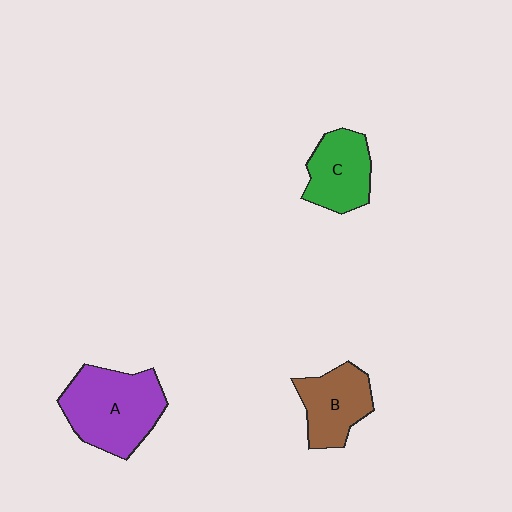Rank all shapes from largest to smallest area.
From largest to smallest: A (purple), B (brown), C (green).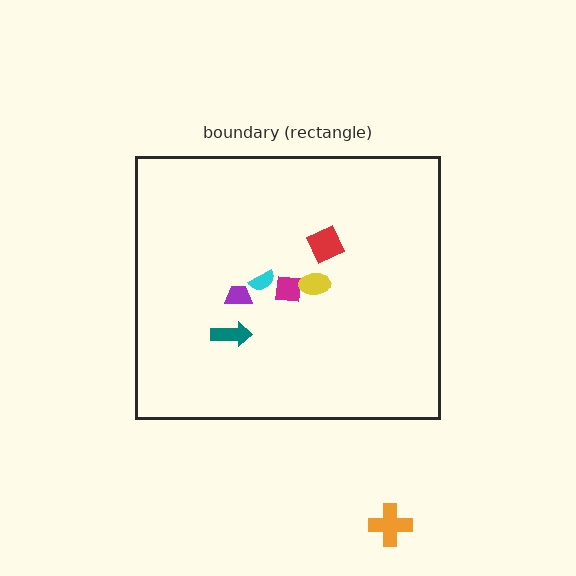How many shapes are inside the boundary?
6 inside, 1 outside.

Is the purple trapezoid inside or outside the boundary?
Inside.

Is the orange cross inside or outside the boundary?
Outside.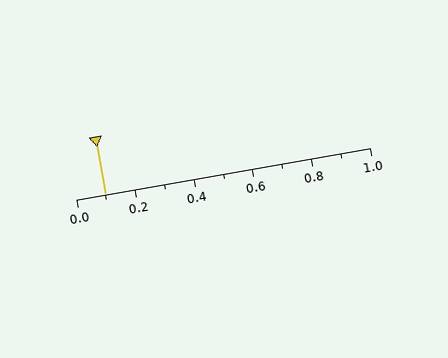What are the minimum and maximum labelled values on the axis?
The axis runs from 0.0 to 1.0.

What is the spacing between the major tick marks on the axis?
The major ticks are spaced 0.2 apart.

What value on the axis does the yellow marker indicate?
The marker indicates approximately 0.1.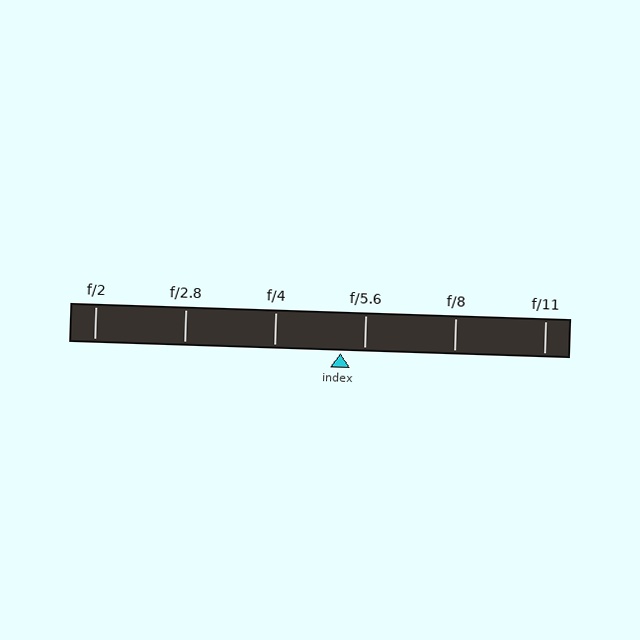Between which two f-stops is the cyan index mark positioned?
The index mark is between f/4 and f/5.6.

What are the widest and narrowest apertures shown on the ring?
The widest aperture shown is f/2 and the narrowest is f/11.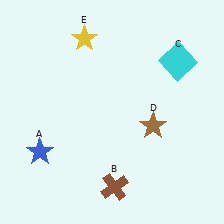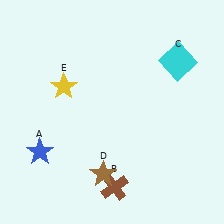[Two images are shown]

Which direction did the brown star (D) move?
The brown star (D) moved left.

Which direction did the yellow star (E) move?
The yellow star (E) moved down.